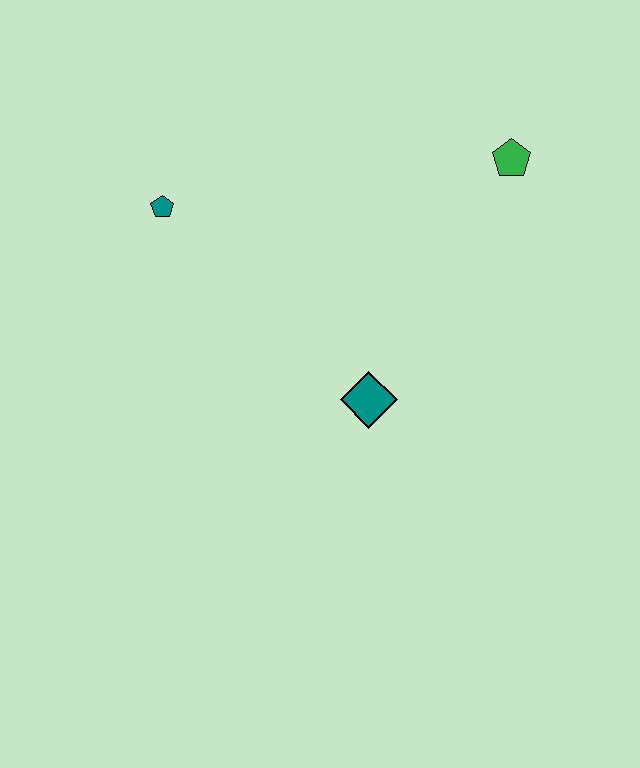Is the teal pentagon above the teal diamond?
Yes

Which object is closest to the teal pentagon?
The teal diamond is closest to the teal pentagon.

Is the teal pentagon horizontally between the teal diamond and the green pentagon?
No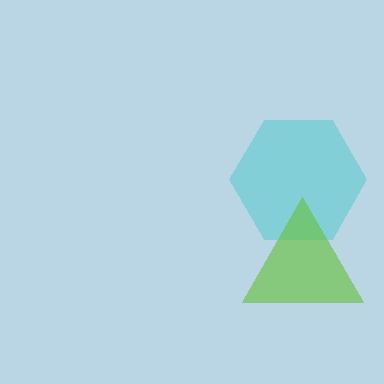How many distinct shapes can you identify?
There are 2 distinct shapes: a cyan hexagon, a lime triangle.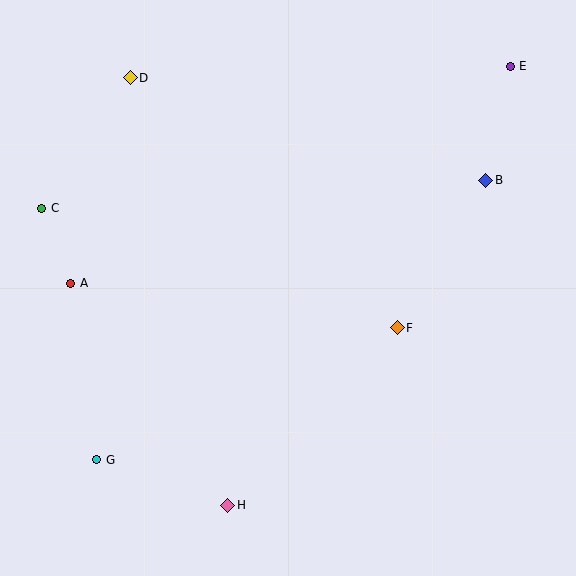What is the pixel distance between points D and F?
The distance between D and F is 366 pixels.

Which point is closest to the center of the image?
Point F at (397, 328) is closest to the center.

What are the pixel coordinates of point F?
Point F is at (397, 328).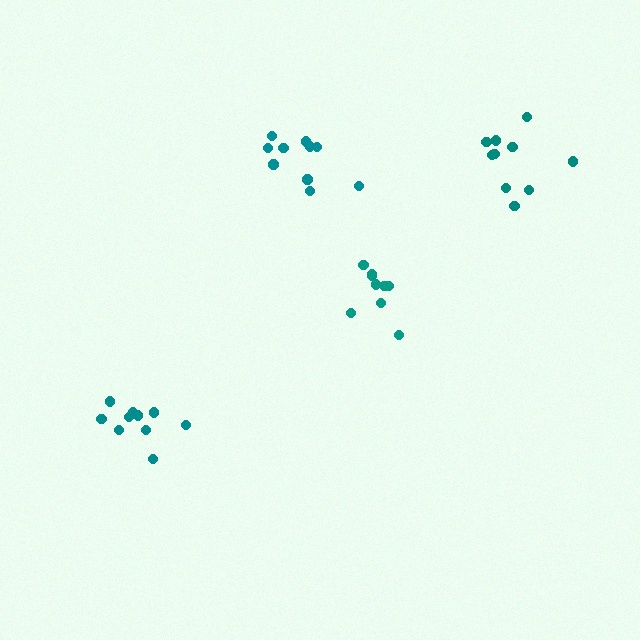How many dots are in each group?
Group 1: 10 dots, Group 2: 9 dots, Group 3: 10 dots, Group 4: 10 dots (39 total).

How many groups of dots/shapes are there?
There are 4 groups.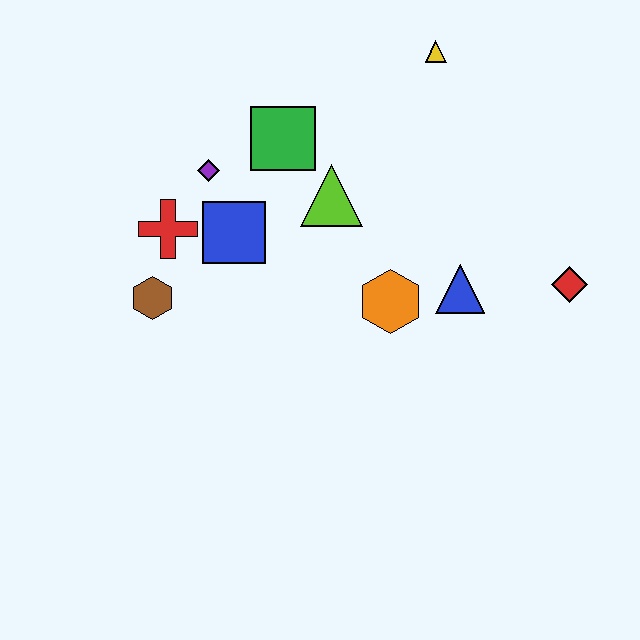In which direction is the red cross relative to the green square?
The red cross is to the left of the green square.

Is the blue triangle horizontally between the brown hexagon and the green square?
No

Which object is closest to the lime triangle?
The green square is closest to the lime triangle.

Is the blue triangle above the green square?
No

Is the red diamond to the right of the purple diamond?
Yes